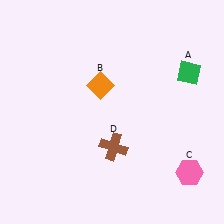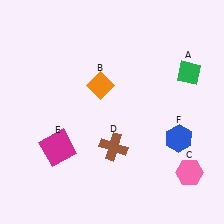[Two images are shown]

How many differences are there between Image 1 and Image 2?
There are 2 differences between the two images.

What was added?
A magenta square (E), a blue hexagon (F) were added in Image 2.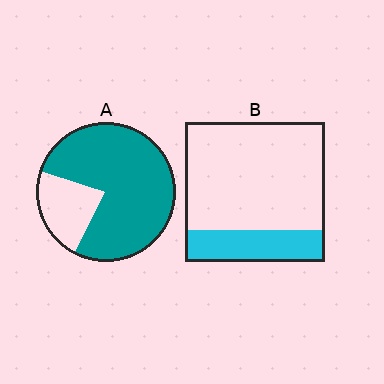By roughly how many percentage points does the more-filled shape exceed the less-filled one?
By roughly 55 percentage points (A over B).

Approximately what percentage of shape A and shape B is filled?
A is approximately 80% and B is approximately 25%.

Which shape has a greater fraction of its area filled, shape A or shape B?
Shape A.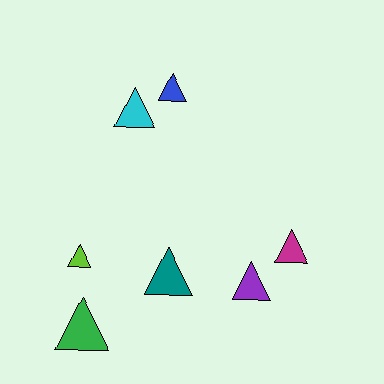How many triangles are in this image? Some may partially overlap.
There are 7 triangles.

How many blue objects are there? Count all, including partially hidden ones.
There is 1 blue object.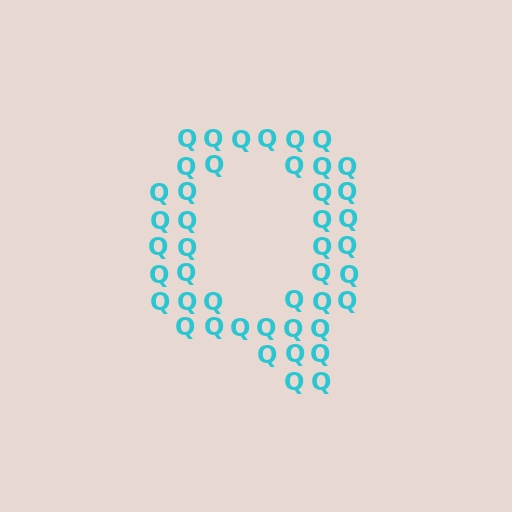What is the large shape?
The large shape is the letter Q.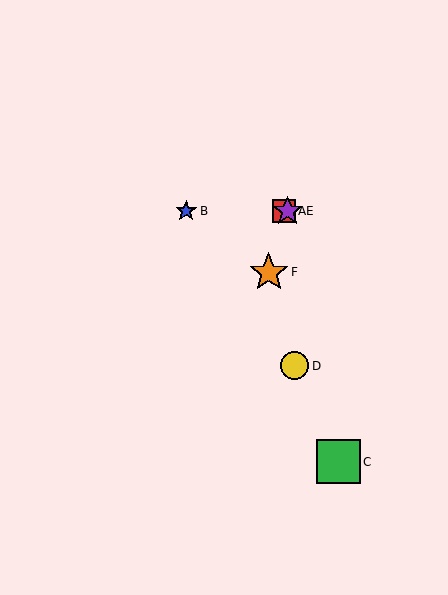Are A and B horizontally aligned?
Yes, both are at y≈211.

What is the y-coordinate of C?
Object C is at y≈462.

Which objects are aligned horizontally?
Objects A, B, E are aligned horizontally.